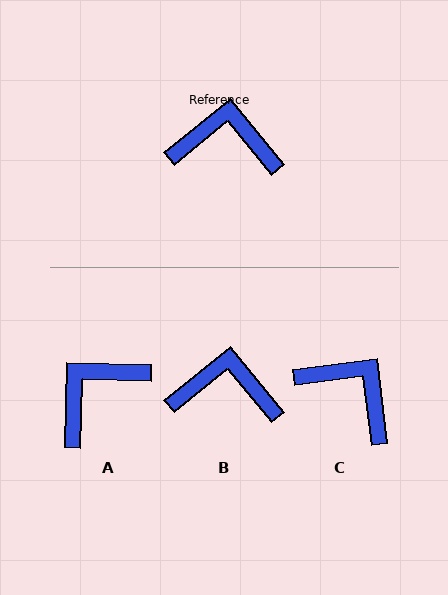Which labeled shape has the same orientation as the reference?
B.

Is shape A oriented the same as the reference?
No, it is off by about 49 degrees.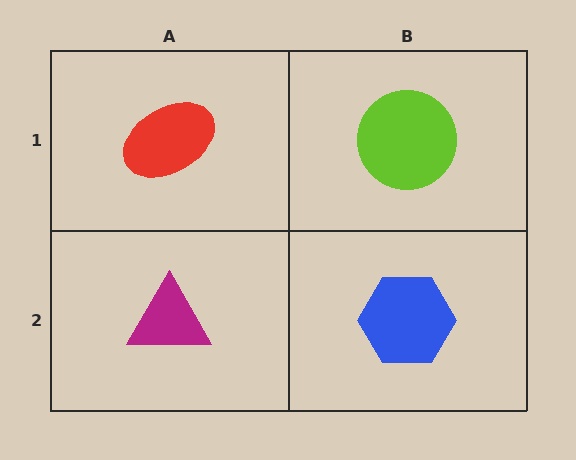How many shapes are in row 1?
2 shapes.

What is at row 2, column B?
A blue hexagon.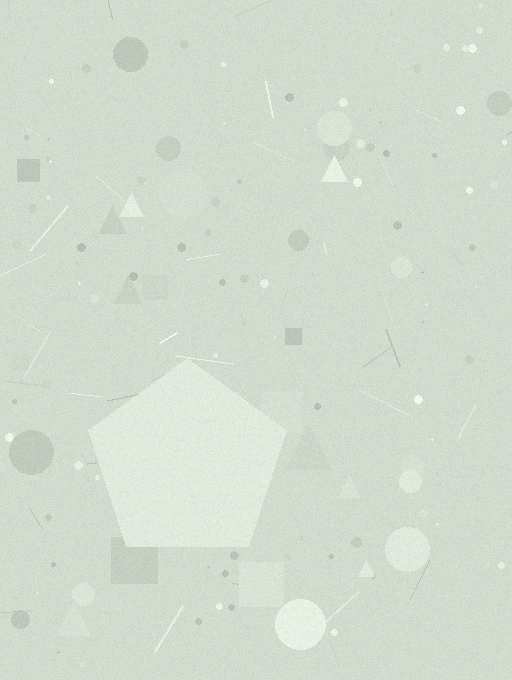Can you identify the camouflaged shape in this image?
The camouflaged shape is a pentagon.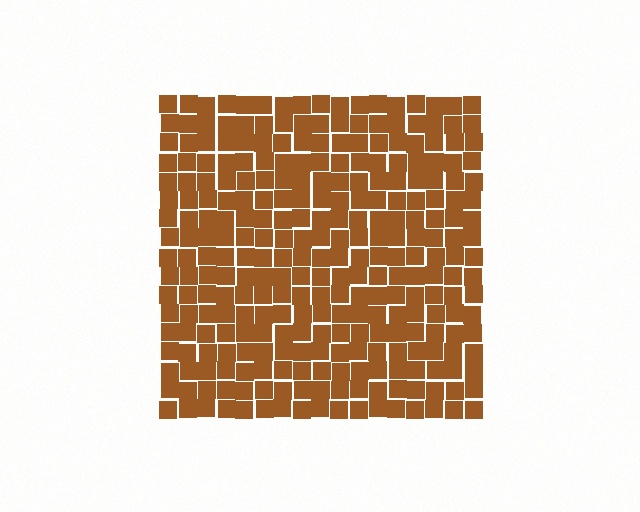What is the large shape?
The large shape is a square.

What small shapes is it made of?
It is made of small squares.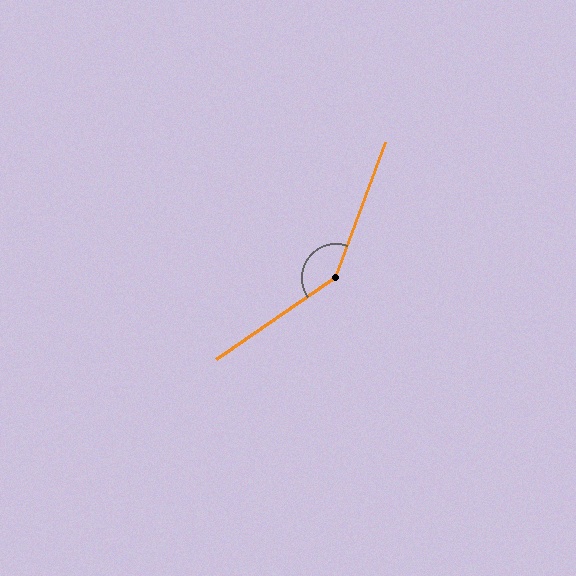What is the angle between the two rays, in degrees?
Approximately 145 degrees.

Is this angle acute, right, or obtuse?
It is obtuse.